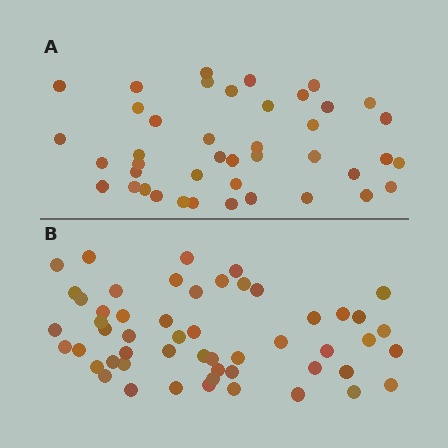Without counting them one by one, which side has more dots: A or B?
Region B (the bottom region) has more dots.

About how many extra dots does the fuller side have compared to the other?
Region B has roughly 12 or so more dots than region A.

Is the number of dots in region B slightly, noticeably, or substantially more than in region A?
Region B has noticeably more, but not dramatically so. The ratio is roughly 1.3 to 1.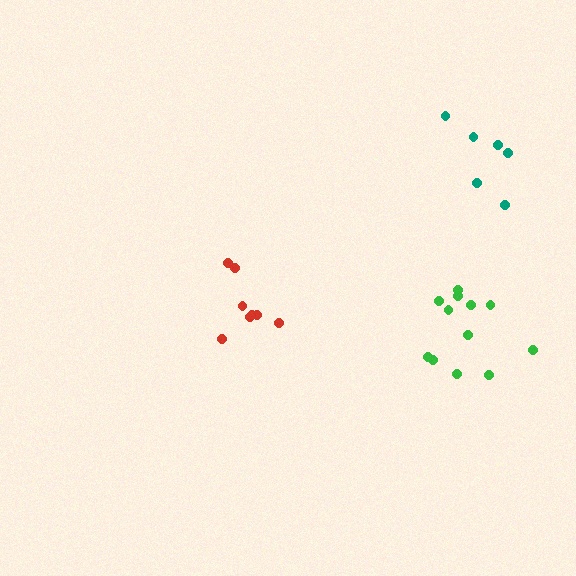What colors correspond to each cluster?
The clusters are colored: green, red, teal.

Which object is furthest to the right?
The teal cluster is rightmost.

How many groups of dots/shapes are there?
There are 3 groups.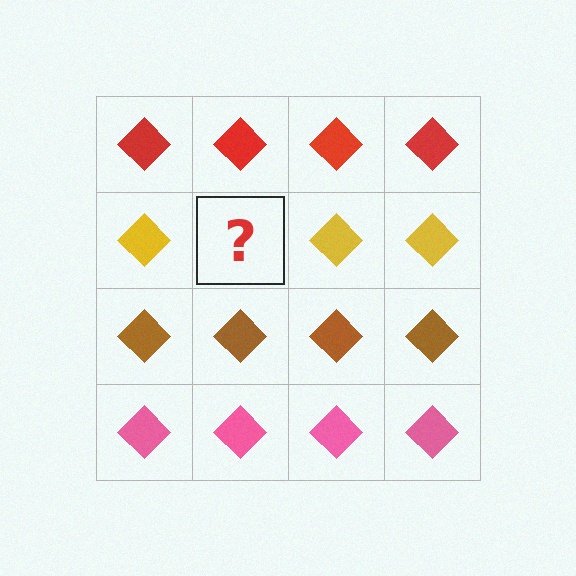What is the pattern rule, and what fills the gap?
The rule is that each row has a consistent color. The gap should be filled with a yellow diamond.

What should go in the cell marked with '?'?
The missing cell should contain a yellow diamond.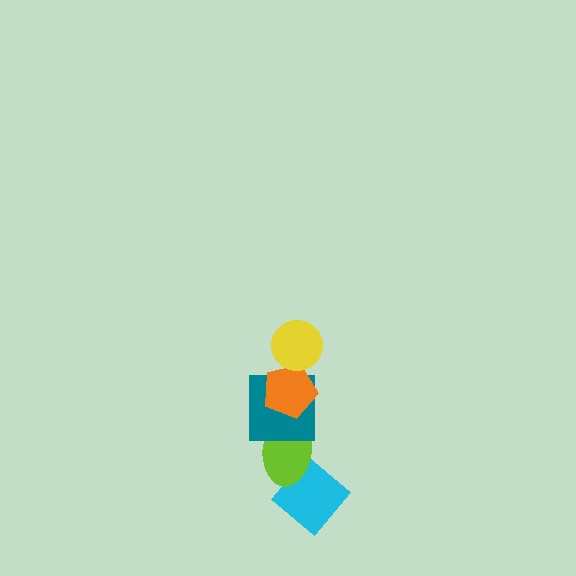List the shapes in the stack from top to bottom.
From top to bottom: the yellow circle, the orange pentagon, the teal square, the lime ellipse, the cyan diamond.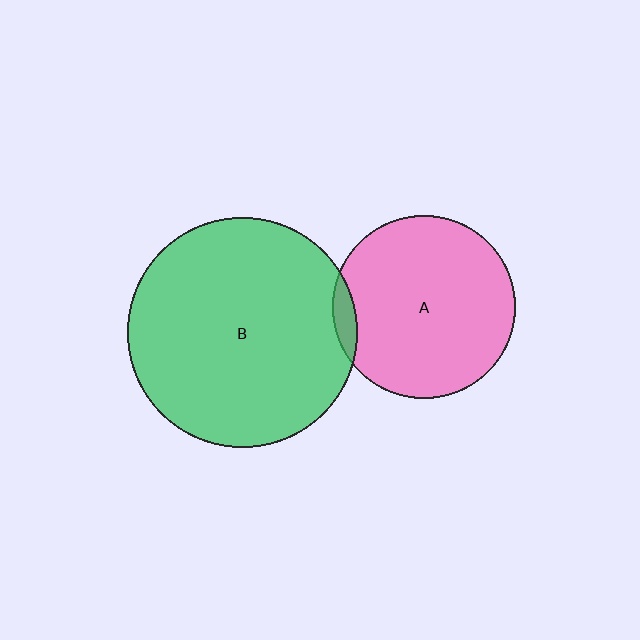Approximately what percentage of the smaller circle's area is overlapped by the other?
Approximately 5%.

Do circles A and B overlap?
Yes.